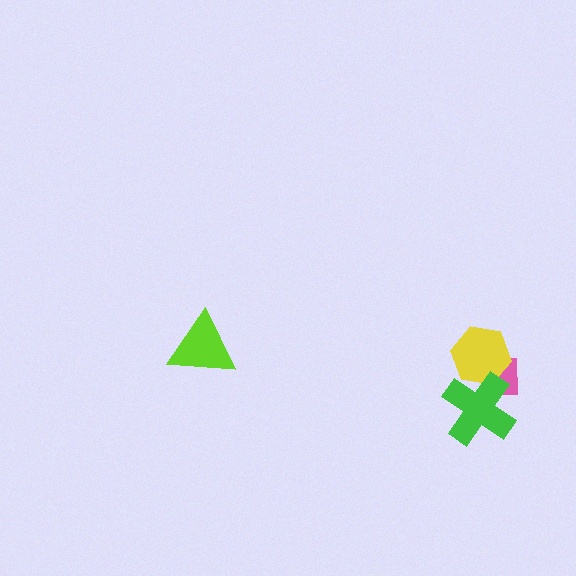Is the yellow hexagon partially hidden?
Yes, it is partially covered by another shape.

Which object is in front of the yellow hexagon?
The green cross is in front of the yellow hexagon.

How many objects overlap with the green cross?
2 objects overlap with the green cross.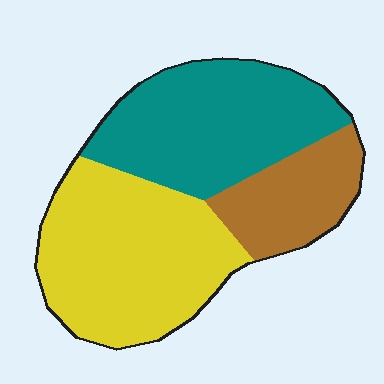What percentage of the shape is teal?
Teal covers roughly 40% of the shape.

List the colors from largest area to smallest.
From largest to smallest: yellow, teal, brown.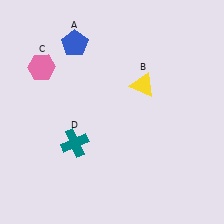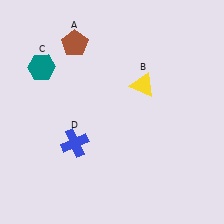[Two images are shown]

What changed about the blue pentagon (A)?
In Image 1, A is blue. In Image 2, it changed to brown.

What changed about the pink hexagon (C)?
In Image 1, C is pink. In Image 2, it changed to teal.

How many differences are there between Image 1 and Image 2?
There are 3 differences between the two images.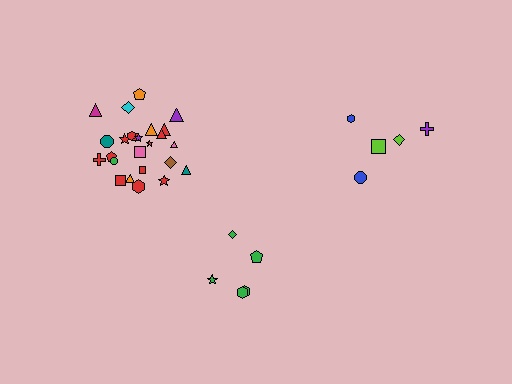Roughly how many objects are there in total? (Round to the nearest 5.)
Roughly 35 objects in total.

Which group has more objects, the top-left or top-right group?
The top-left group.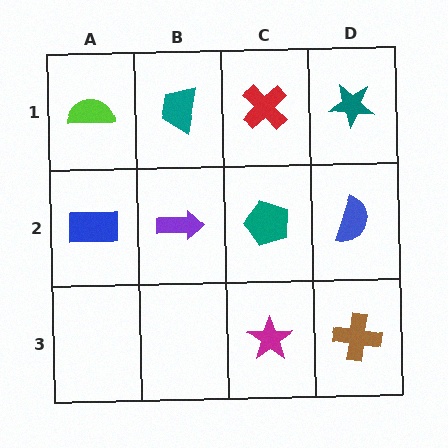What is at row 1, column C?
A red cross.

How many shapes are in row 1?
4 shapes.